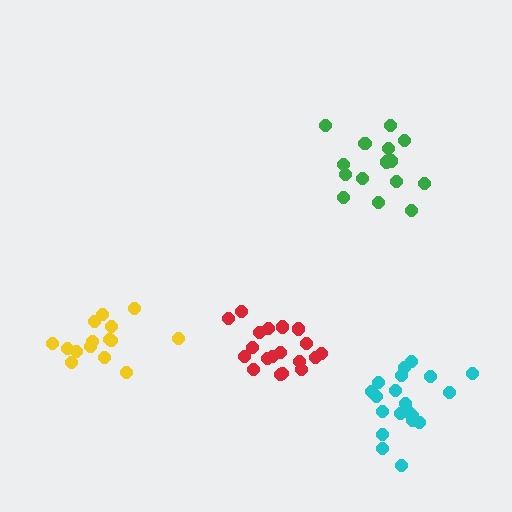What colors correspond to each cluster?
The clusters are colored: yellow, red, green, cyan.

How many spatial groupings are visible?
There are 4 spatial groupings.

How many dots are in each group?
Group 1: 15 dots, Group 2: 19 dots, Group 3: 16 dots, Group 4: 20 dots (70 total).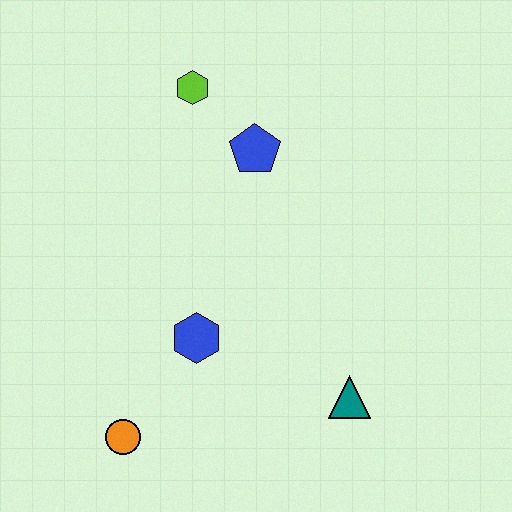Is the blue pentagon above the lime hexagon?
No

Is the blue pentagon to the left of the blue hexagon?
No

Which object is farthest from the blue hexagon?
The lime hexagon is farthest from the blue hexagon.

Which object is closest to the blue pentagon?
The lime hexagon is closest to the blue pentagon.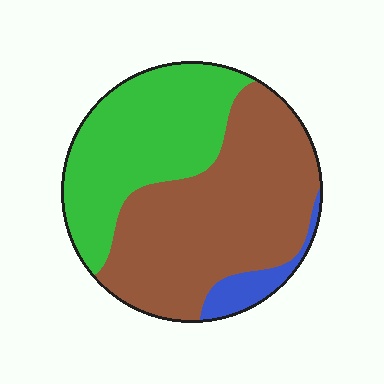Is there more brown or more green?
Brown.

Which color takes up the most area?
Brown, at roughly 55%.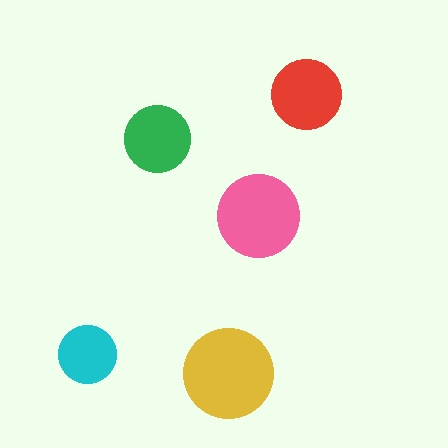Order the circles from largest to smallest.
the yellow one, the pink one, the red one, the green one, the cyan one.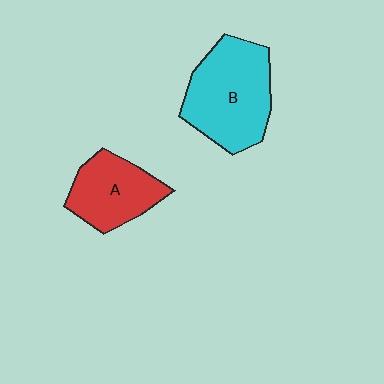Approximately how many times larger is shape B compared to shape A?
Approximately 1.5 times.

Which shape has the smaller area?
Shape A (red).